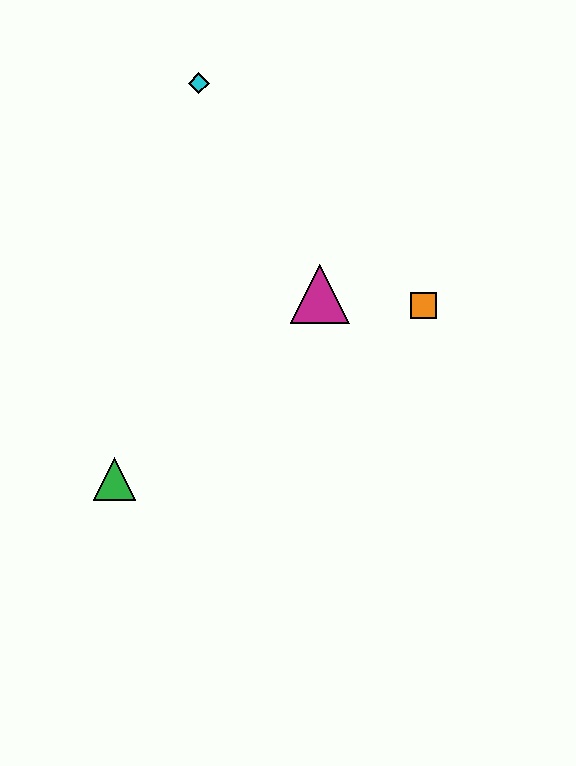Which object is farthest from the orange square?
The green triangle is farthest from the orange square.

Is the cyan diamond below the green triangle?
No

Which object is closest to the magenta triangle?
The orange square is closest to the magenta triangle.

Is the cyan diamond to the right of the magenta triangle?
No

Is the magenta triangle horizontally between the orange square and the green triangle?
Yes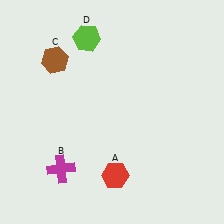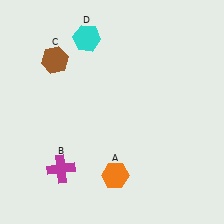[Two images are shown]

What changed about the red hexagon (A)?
In Image 1, A is red. In Image 2, it changed to orange.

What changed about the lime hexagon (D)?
In Image 1, D is lime. In Image 2, it changed to cyan.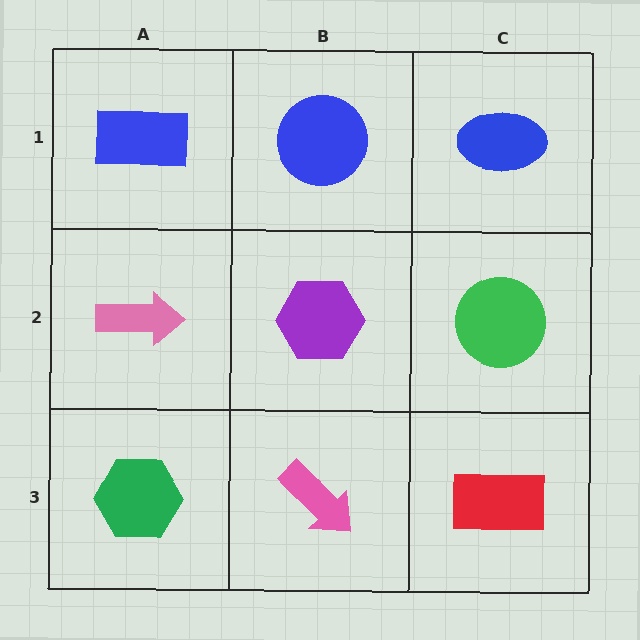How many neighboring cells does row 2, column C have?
3.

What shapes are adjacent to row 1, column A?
A pink arrow (row 2, column A), a blue circle (row 1, column B).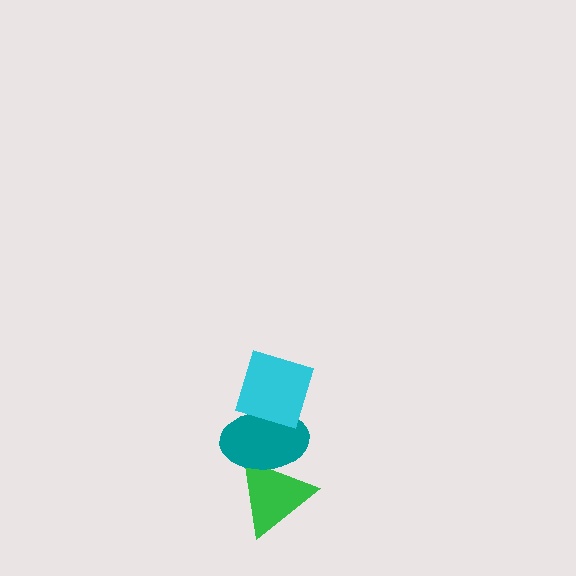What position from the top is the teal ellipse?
The teal ellipse is 2nd from the top.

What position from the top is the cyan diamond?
The cyan diamond is 1st from the top.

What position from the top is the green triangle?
The green triangle is 3rd from the top.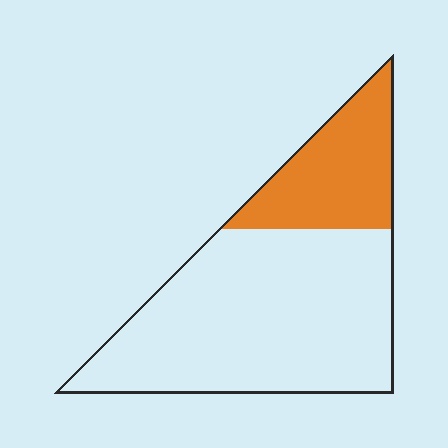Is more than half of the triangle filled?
No.